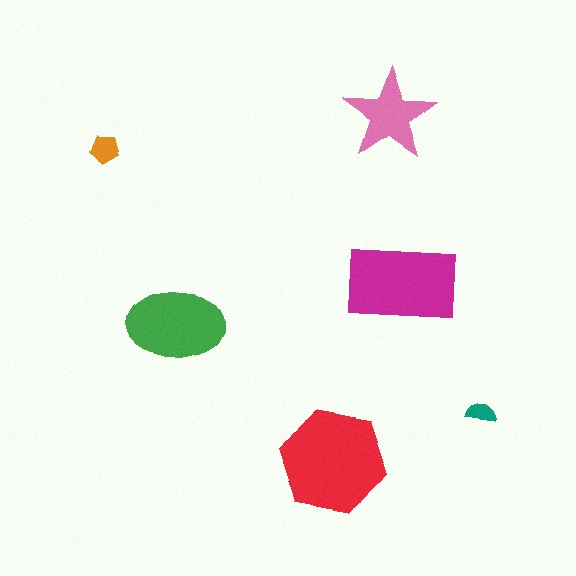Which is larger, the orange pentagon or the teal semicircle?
The orange pentagon.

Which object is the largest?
The red hexagon.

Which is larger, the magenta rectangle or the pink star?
The magenta rectangle.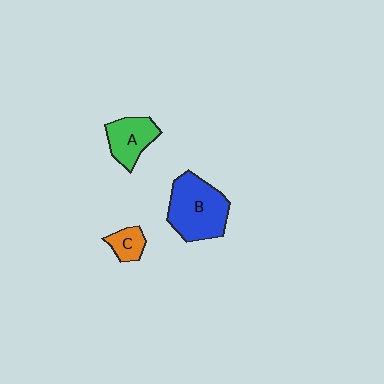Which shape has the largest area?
Shape B (blue).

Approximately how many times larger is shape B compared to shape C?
Approximately 3.1 times.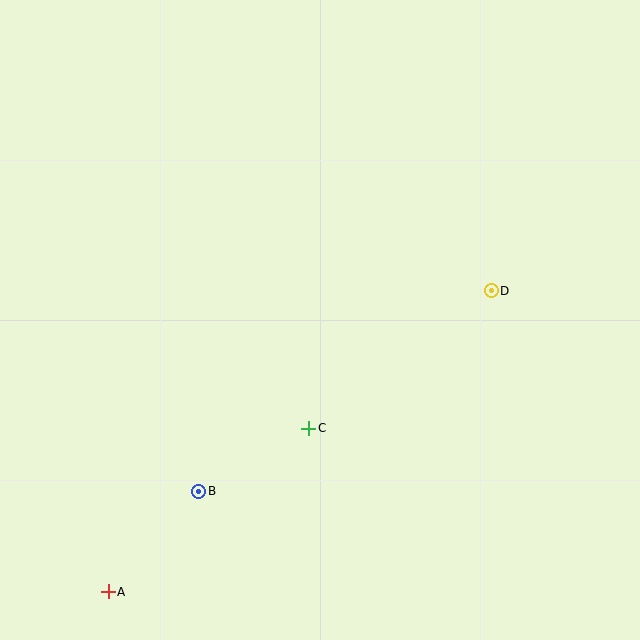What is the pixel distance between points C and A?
The distance between C and A is 258 pixels.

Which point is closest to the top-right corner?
Point D is closest to the top-right corner.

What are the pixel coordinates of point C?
Point C is at (309, 428).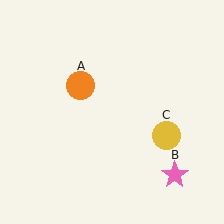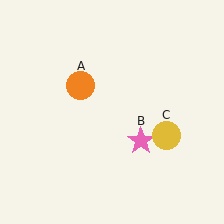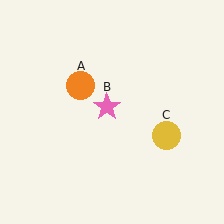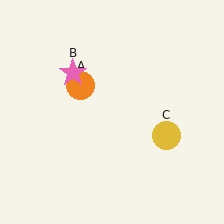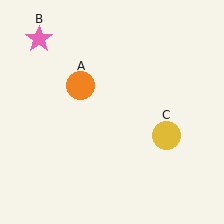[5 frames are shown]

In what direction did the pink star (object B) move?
The pink star (object B) moved up and to the left.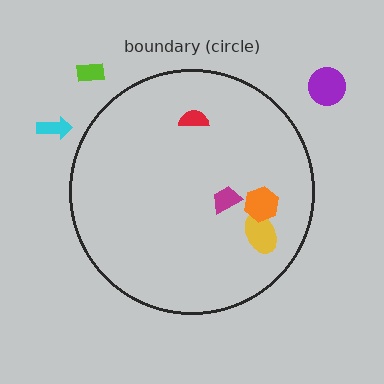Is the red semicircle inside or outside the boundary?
Inside.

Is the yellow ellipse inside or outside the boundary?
Inside.